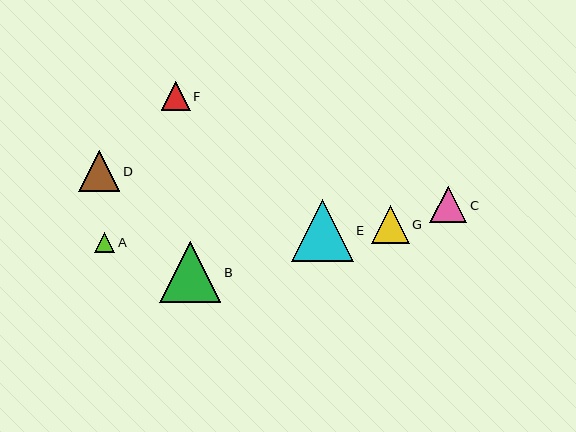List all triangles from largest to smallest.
From largest to smallest: E, B, D, G, C, F, A.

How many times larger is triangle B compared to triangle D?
Triangle B is approximately 1.5 times the size of triangle D.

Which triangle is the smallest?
Triangle A is the smallest with a size of approximately 20 pixels.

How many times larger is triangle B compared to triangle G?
Triangle B is approximately 1.6 times the size of triangle G.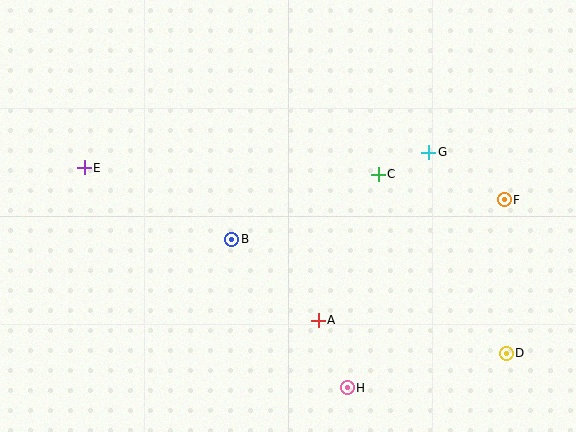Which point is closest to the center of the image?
Point B at (232, 239) is closest to the center.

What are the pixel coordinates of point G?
Point G is at (429, 152).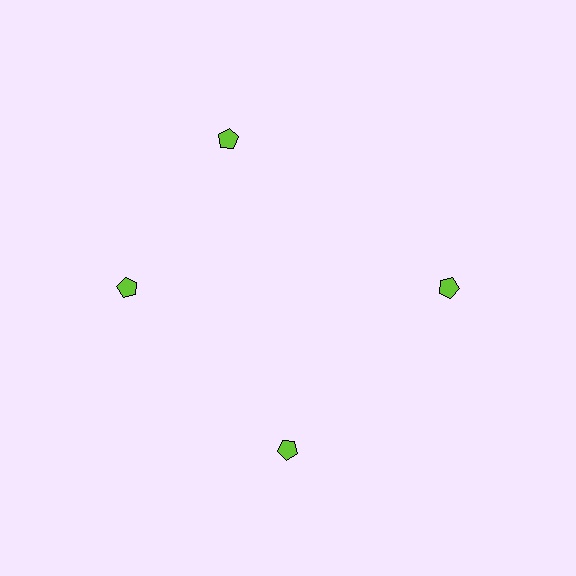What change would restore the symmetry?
The symmetry would be restored by rotating it back into even spacing with its neighbors so that all 4 pentagons sit at equal angles and equal distance from the center.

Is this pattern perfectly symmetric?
No. The 4 lime pentagons are arranged in a ring, but one element near the 12 o'clock position is rotated out of alignment along the ring, breaking the 4-fold rotational symmetry.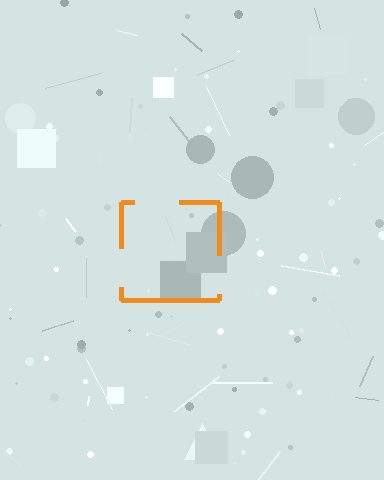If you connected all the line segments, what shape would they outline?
They would outline a square.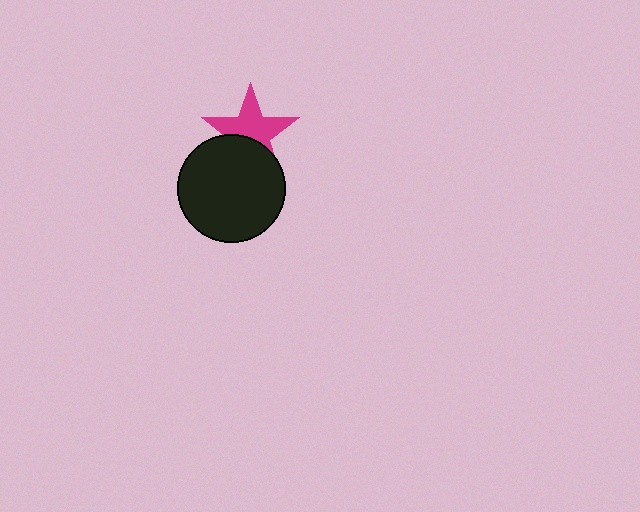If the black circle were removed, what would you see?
You would see the complete magenta star.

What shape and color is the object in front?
The object in front is a black circle.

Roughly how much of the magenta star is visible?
About half of it is visible (roughly 62%).